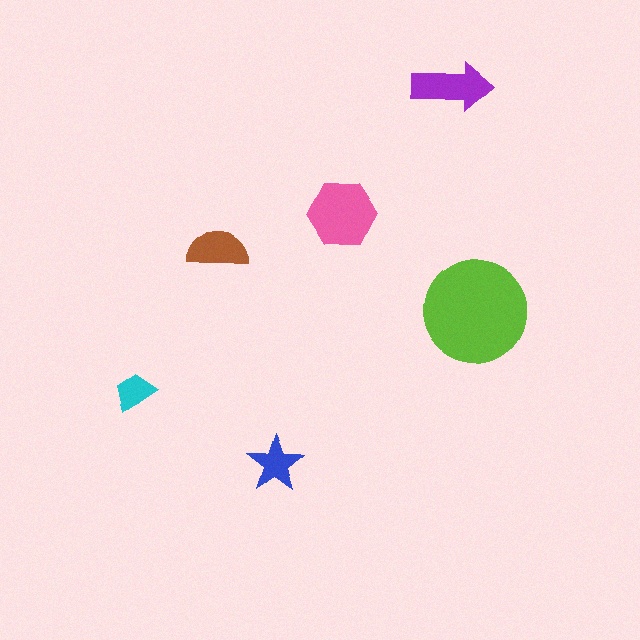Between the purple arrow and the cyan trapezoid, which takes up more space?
The purple arrow.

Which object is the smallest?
The cyan trapezoid.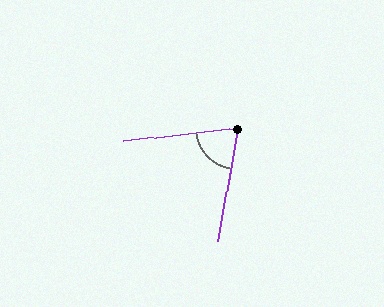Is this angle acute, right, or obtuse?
It is acute.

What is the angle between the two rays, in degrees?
Approximately 74 degrees.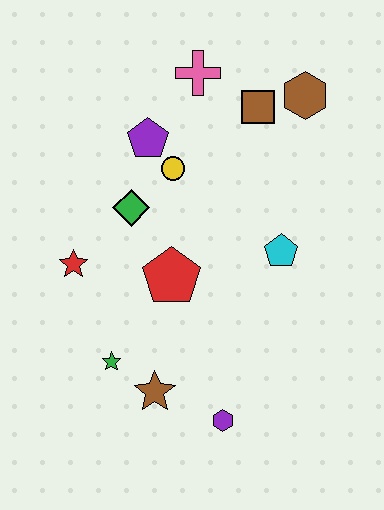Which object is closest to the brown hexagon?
The brown square is closest to the brown hexagon.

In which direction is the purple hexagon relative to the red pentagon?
The purple hexagon is below the red pentagon.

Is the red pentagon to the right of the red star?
Yes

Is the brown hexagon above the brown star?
Yes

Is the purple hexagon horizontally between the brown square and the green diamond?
Yes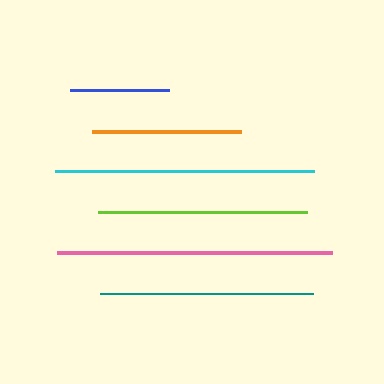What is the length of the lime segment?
The lime segment is approximately 209 pixels long.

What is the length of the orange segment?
The orange segment is approximately 150 pixels long.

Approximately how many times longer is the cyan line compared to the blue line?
The cyan line is approximately 2.6 times the length of the blue line.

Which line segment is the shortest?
The blue line is the shortest at approximately 99 pixels.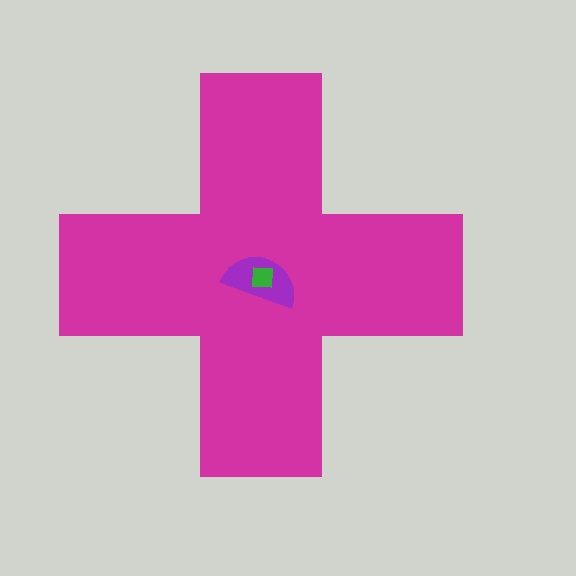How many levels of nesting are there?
3.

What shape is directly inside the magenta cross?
The purple semicircle.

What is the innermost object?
The green square.